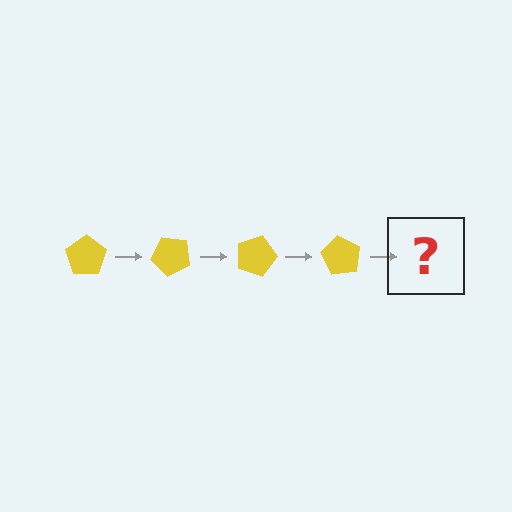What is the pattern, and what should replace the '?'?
The pattern is that the pentagon rotates 45 degrees each step. The '?' should be a yellow pentagon rotated 180 degrees.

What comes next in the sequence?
The next element should be a yellow pentagon rotated 180 degrees.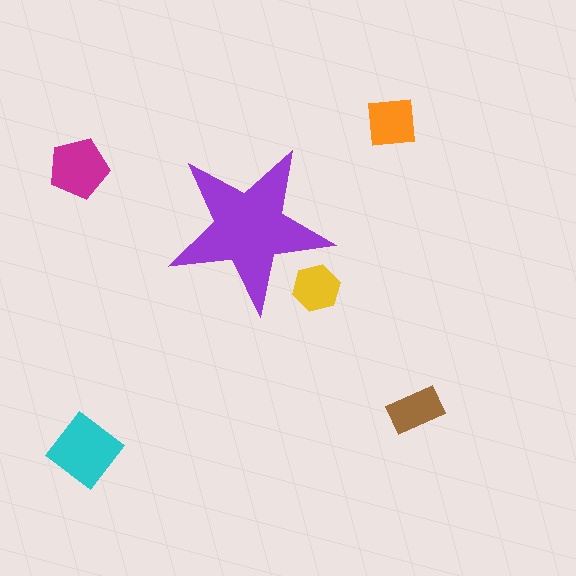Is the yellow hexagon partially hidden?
Yes, the yellow hexagon is partially hidden behind the purple star.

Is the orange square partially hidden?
No, the orange square is fully visible.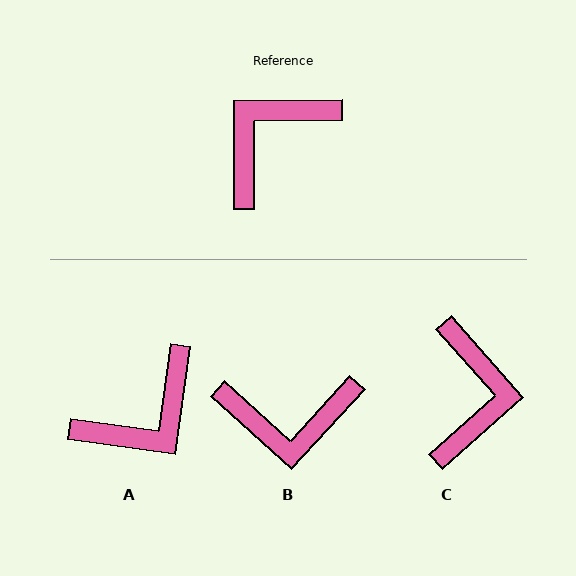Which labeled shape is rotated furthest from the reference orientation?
A, about 172 degrees away.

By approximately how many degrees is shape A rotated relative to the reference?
Approximately 172 degrees counter-clockwise.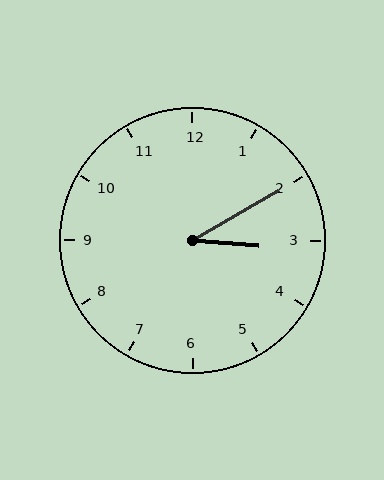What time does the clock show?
3:10.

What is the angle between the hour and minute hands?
Approximately 35 degrees.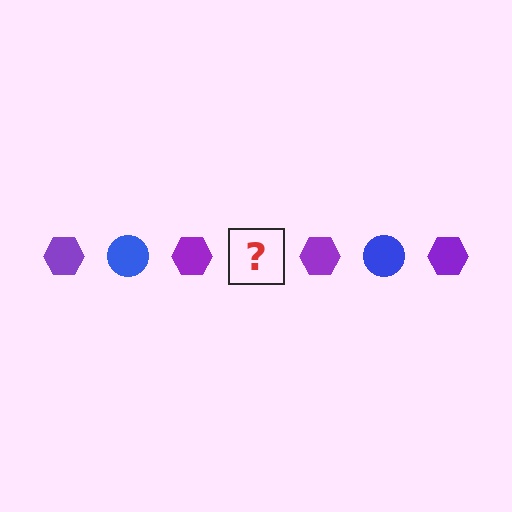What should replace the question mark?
The question mark should be replaced with a blue circle.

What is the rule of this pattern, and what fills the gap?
The rule is that the pattern alternates between purple hexagon and blue circle. The gap should be filled with a blue circle.